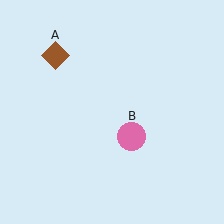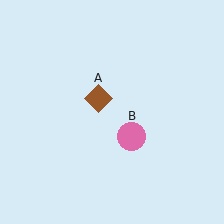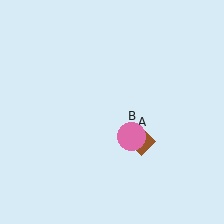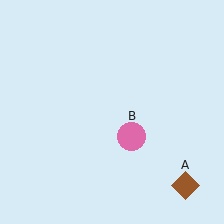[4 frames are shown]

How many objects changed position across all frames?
1 object changed position: brown diamond (object A).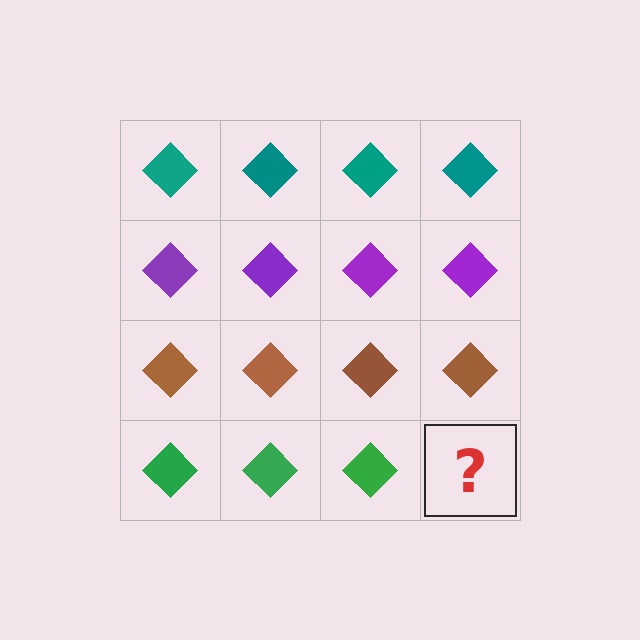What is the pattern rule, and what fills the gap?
The rule is that each row has a consistent color. The gap should be filled with a green diamond.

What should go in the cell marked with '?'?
The missing cell should contain a green diamond.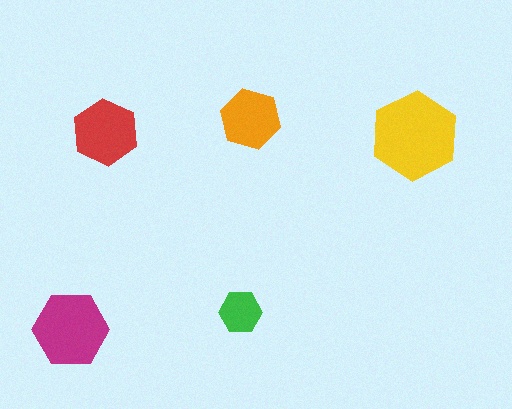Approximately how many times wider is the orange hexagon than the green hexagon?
About 1.5 times wider.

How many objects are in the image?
There are 5 objects in the image.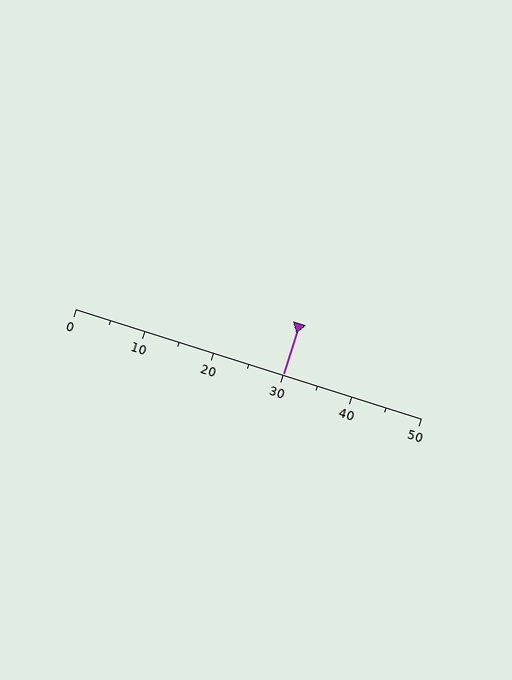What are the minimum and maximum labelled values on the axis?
The axis runs from 0 to 50.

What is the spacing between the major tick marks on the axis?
The major ticks are spaced 10 apart.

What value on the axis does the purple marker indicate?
The marker indicates approximately 30.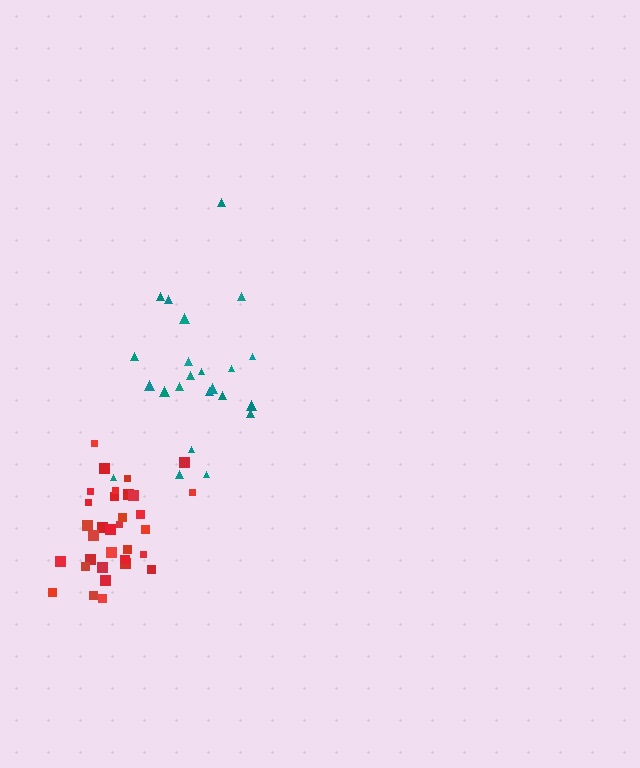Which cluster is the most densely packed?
Red.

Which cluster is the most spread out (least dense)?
Teal.